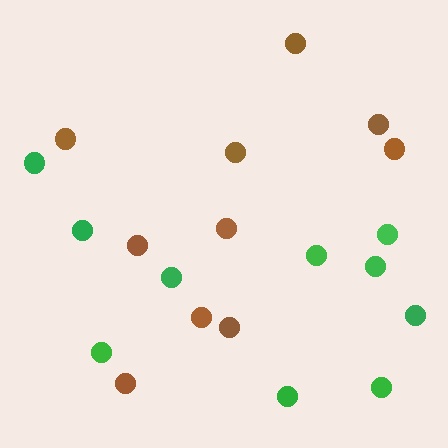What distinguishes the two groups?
There are 2 groups: one group of brown circles (10) and one group of green circles (10).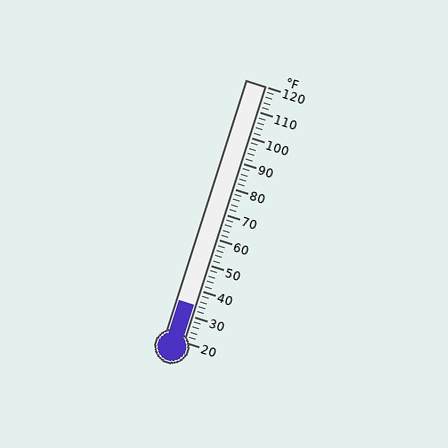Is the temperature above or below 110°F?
The temperature is below 110°F.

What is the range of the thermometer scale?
The thermometer scale ranges from 20°F to 120°F.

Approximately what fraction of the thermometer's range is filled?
The thermometer is filled to approximately 15% of its range.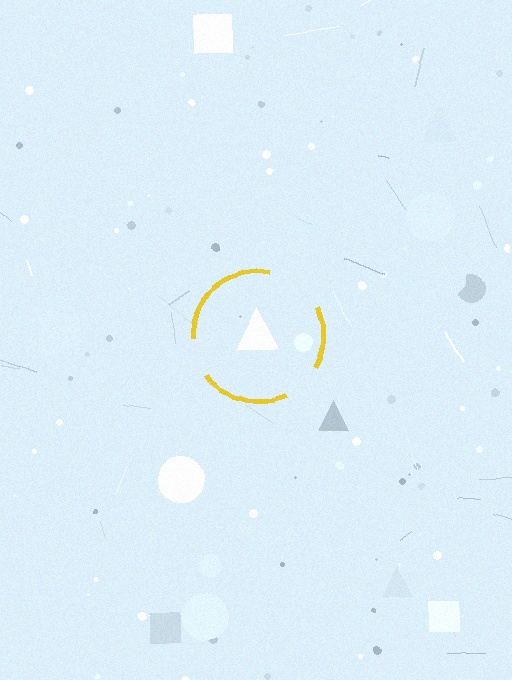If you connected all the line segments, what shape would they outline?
They would outline a circle.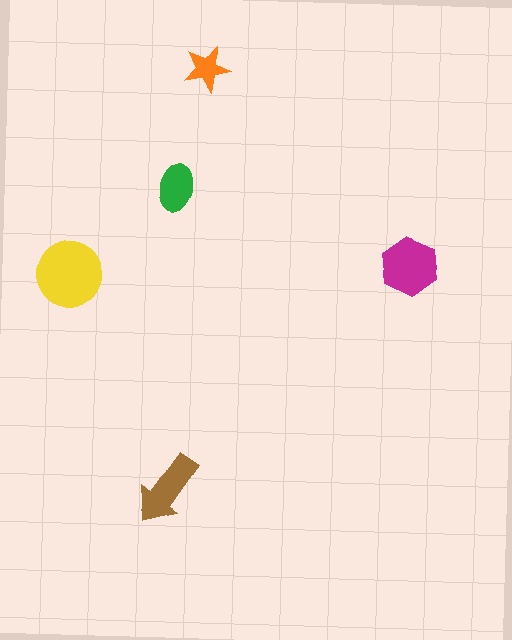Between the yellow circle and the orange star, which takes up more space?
The yellow circle.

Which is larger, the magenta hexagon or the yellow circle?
The yellow circle.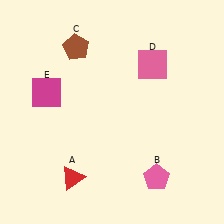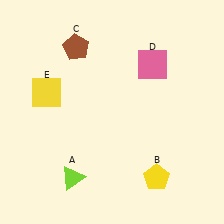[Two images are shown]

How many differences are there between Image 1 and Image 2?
There are 3 differences between the two images.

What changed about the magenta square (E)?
In Image 1, E is magenta. In Image 2, it changed to yellow.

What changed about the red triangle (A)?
In Image 1, A is red. In Image 2, it changed to lime.